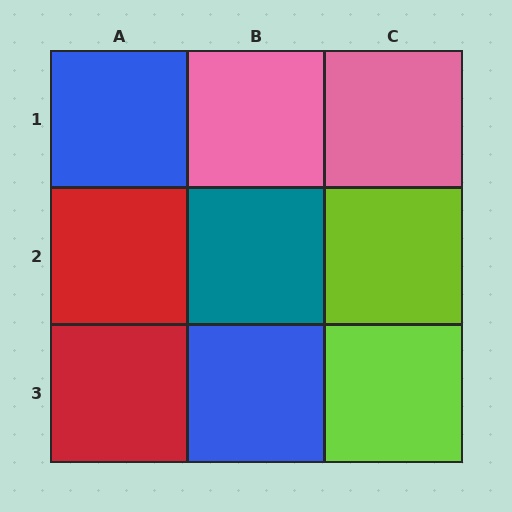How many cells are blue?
2 cells are blue.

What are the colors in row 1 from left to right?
Blue, pink, pink.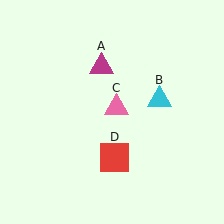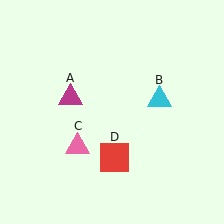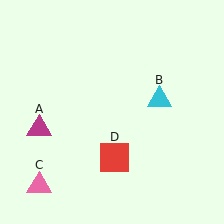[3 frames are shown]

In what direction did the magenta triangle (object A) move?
The magenta triangle (object A) moved down and to the left.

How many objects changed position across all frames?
2 objects changed position: magenta triangle (object A), pink triangle (object C).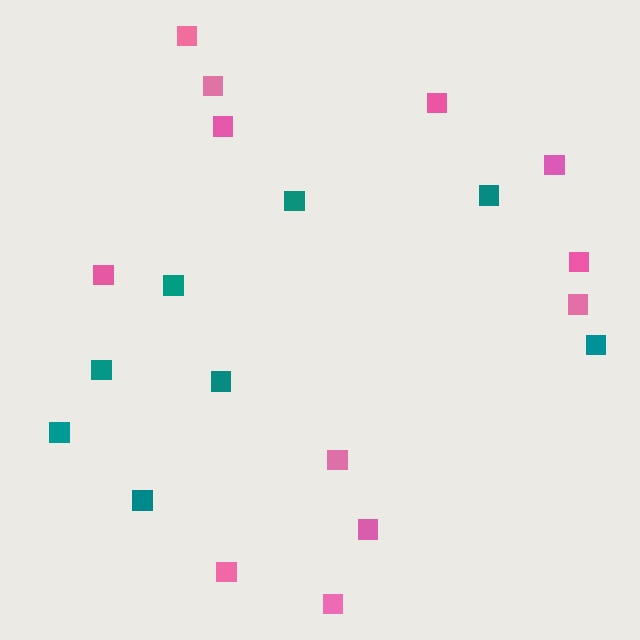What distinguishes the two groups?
There are 2 groups: one group of teal squares (8) and one group of pink squares (12).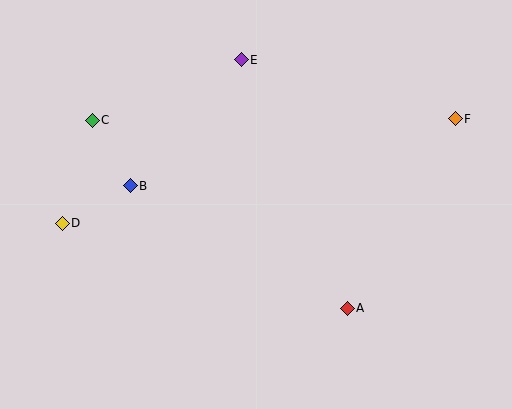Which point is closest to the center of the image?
Point B at (130, 186) is closest to the center.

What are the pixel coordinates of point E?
Point E is at (241, 60).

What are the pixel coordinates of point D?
Point D is at (62, 223).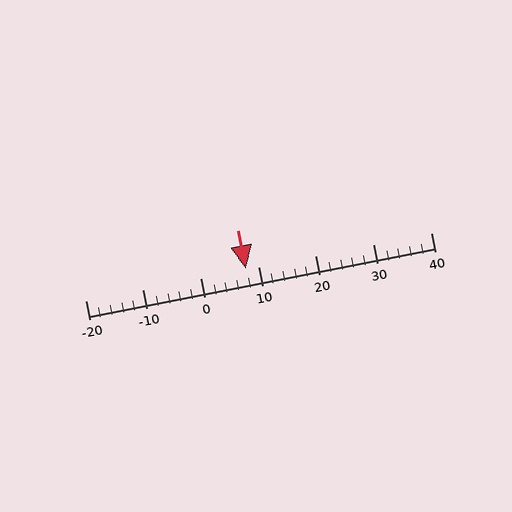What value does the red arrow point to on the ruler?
The red arrow points to approximately 8.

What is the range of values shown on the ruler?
The ruler shows values from -20 to 40.